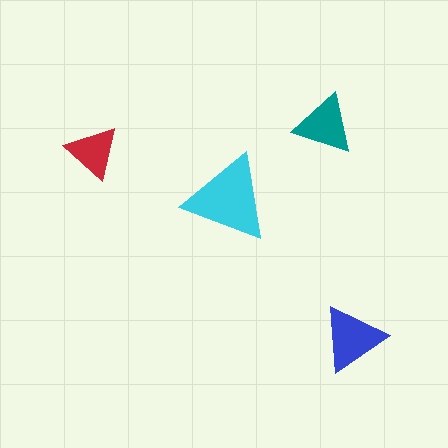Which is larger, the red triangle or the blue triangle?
The blue one.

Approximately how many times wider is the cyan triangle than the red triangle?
About 1.5 times wider.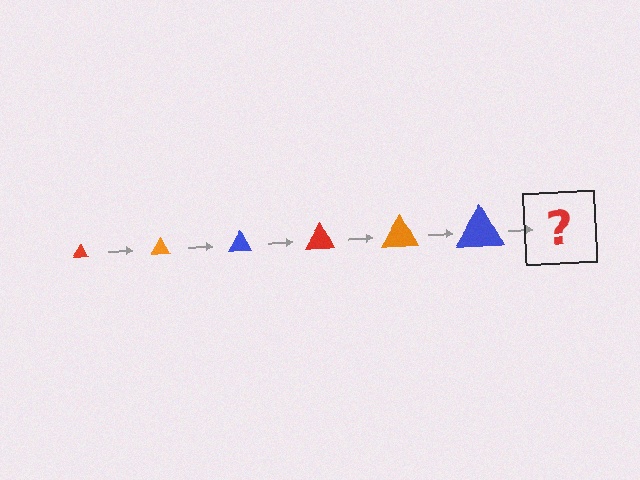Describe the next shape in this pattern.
It should be a red triangle, larger than the previous one.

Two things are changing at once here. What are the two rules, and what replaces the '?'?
The two rules are that the triangle grows larger each step and the color cycles through red, orange, and blue. The '?' should be a red triangle, larger than the previous one.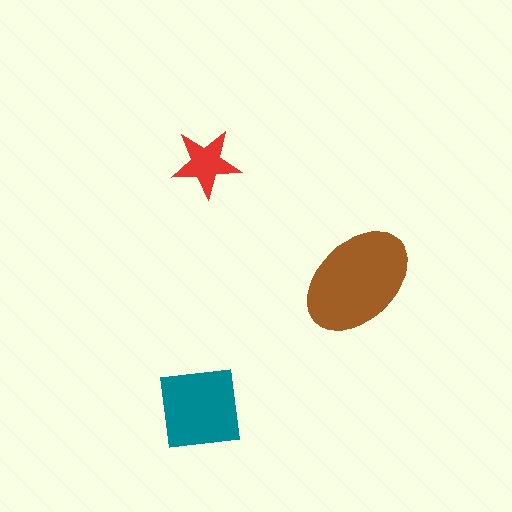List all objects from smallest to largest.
The red star, the teal square, the brown ellipse.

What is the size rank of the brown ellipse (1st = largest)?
1st.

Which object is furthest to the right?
The brown ellipse is rightmost.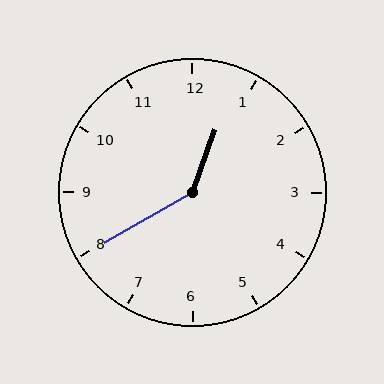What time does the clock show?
12:40.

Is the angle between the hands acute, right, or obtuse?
It is obtuse.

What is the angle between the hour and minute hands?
Approximately 140 degrees.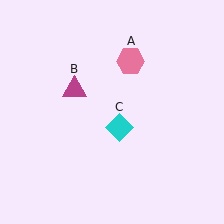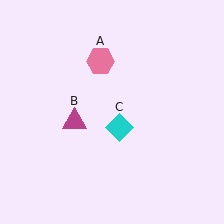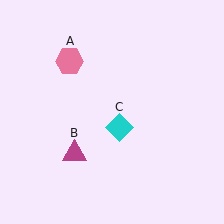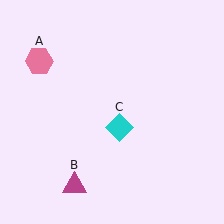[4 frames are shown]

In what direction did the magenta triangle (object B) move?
The magenta triangle (object B) moved down.